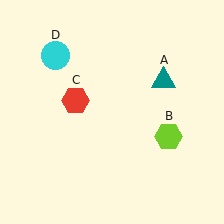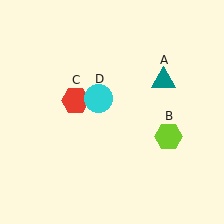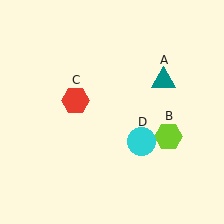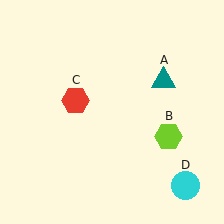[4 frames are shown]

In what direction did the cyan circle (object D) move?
The cyan circle (object D) moved down and to the right.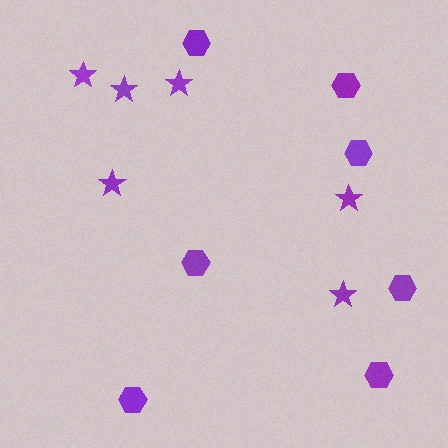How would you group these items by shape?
There are 2 groups: one group of hexagons (7) and one group of stars (6).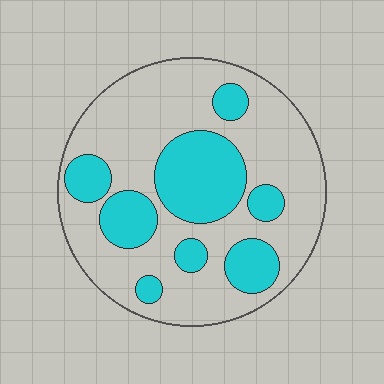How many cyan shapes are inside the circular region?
8.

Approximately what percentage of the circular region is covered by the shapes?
Approximately 30%.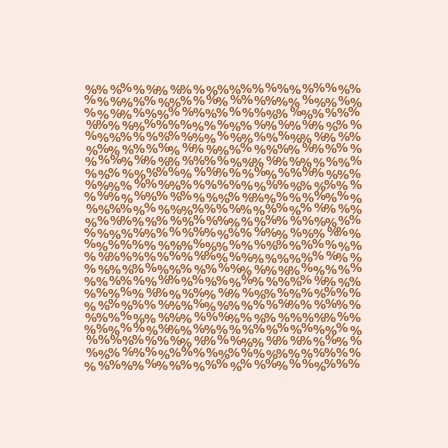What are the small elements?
The small elements are percent signs.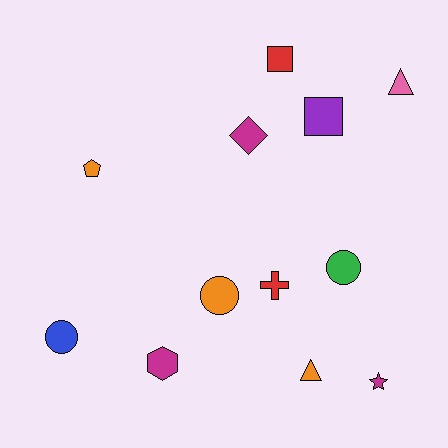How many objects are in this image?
There are 12 objects.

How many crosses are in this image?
There is 1 cross.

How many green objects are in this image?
There is 1 green object.